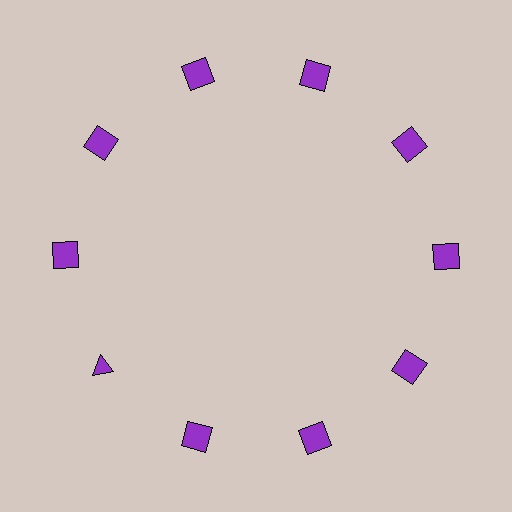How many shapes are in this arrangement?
There are 10 shapes arranged in a ring pattern.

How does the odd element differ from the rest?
It has a different shape: triangle instead of square.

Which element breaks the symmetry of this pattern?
The purple triangle at roughly the 8 o'clock position breaks the symmetry. All other shapes are purple squares.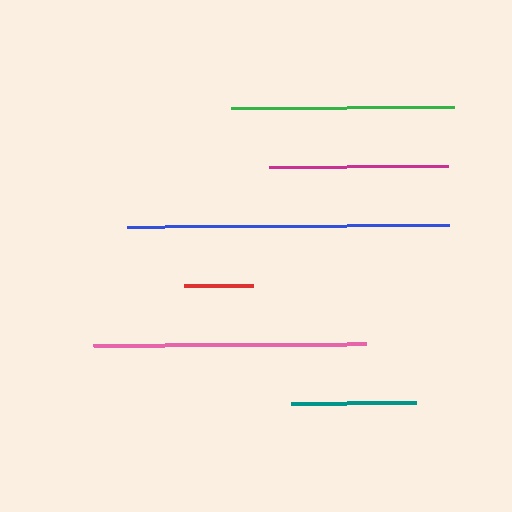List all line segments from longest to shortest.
From longest to shortest: blue, pink, green, magenta, teal, red.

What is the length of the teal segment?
The teal segment is approximately 125 pixels long.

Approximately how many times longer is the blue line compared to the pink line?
The blue line is approximately 1.2 times the length of the pink line.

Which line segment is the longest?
The blue line is the longest at approximately 322 pixels.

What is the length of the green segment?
The green segment is approximately 223 pixels long.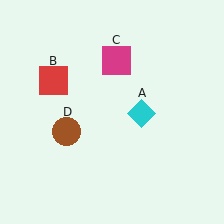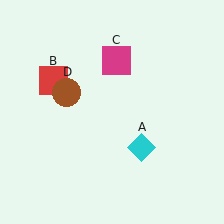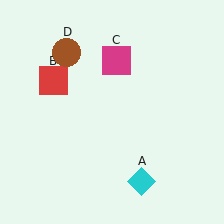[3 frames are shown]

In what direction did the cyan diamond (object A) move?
The cyan diamond (object A) moved down.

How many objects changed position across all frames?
2 objects changed position: cyan diamond (object A), brown circle (object D).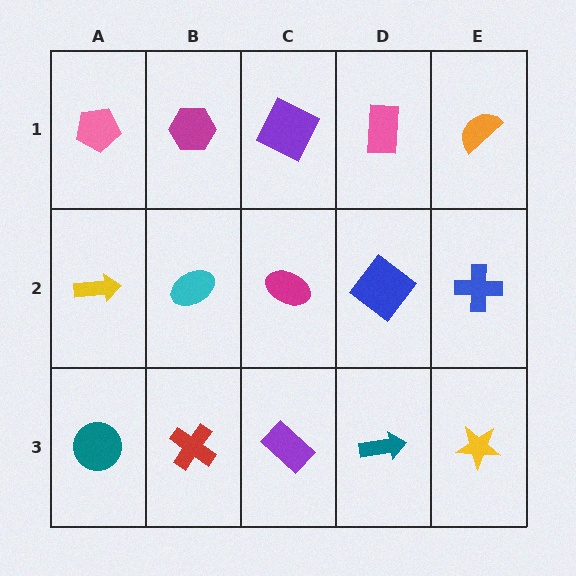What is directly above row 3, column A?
A yellow arrow.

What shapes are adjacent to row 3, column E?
A blue cross (row 2, column E), a teal arrow (row 3, column D).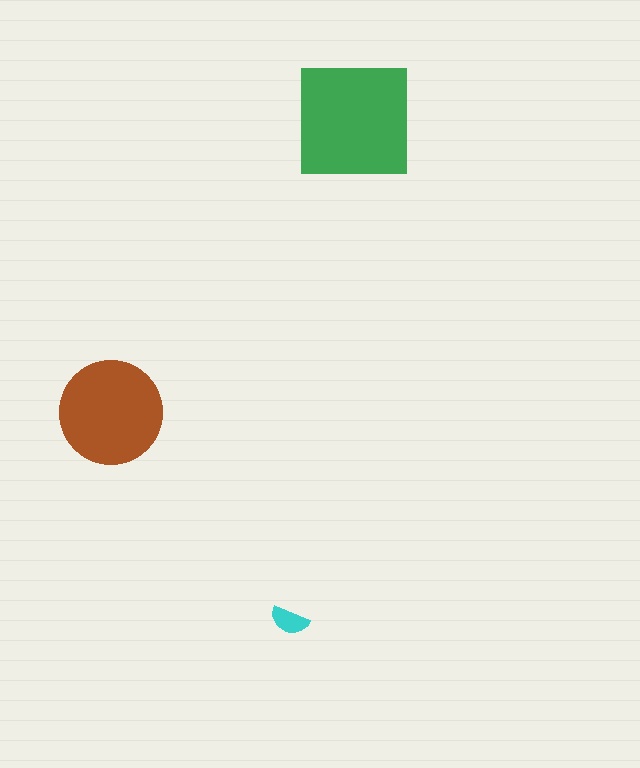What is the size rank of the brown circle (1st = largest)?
2nd.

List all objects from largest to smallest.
The green square, the brown circle, the cyan semicircle.